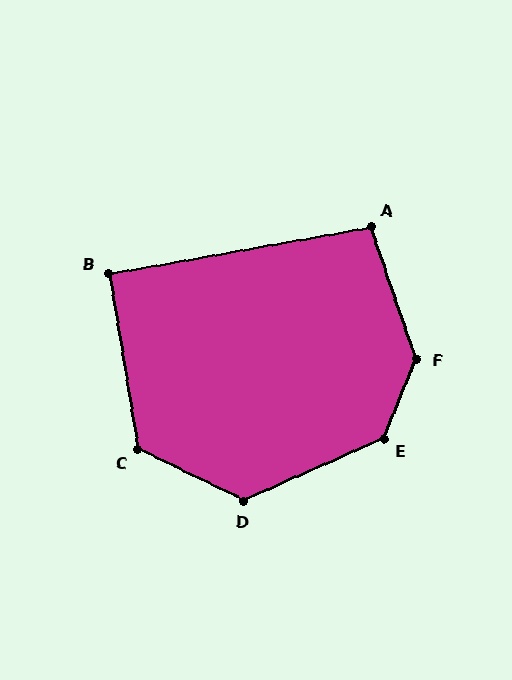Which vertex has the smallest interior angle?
B, at approximately 91 degrees.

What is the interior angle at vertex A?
Approximately 99 degrees (obtuse).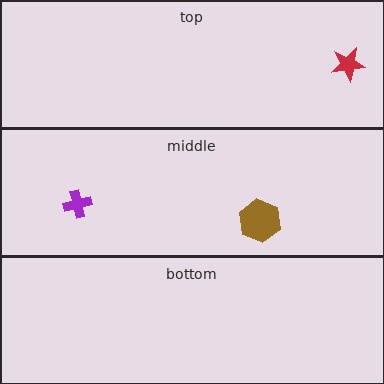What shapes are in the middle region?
The purple cross, the brown hexagon.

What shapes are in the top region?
The red star.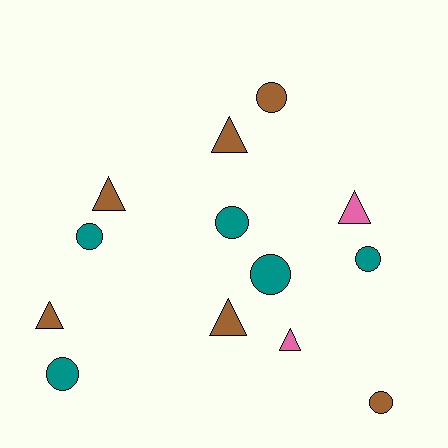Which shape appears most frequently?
Circle, with 7 objects.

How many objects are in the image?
There are 13 objects.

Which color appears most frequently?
Brown, with 6 objects.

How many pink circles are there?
There are no pink circles.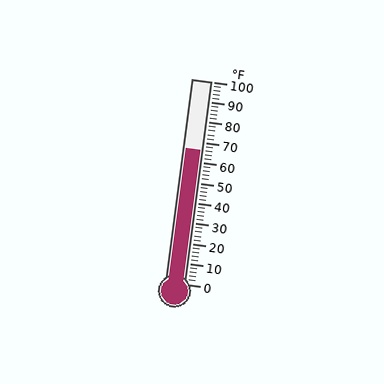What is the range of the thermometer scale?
The thermometer scale ranges from 0°F to 100°F.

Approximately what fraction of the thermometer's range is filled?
The thermometer is filled to approximately 65% of its range.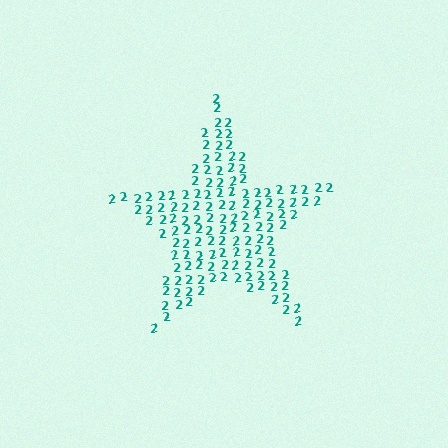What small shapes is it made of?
It is made of small digit 2's.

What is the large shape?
The large shape is a star.